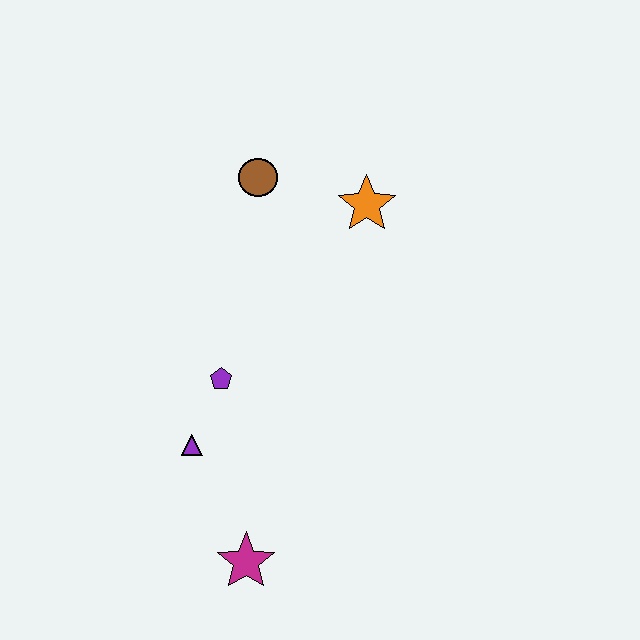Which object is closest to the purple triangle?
The purple pentagon is closest to the purple triangle.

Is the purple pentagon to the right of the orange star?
No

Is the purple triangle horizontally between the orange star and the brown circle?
No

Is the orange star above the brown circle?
No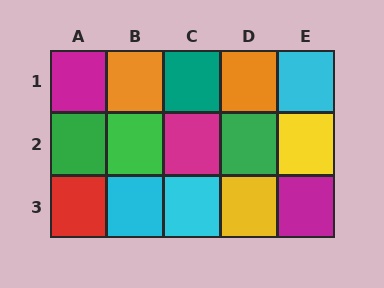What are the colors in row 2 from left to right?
Green, green, magenta, green, yellow.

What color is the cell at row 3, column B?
Cyan.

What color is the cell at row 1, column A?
Magenta.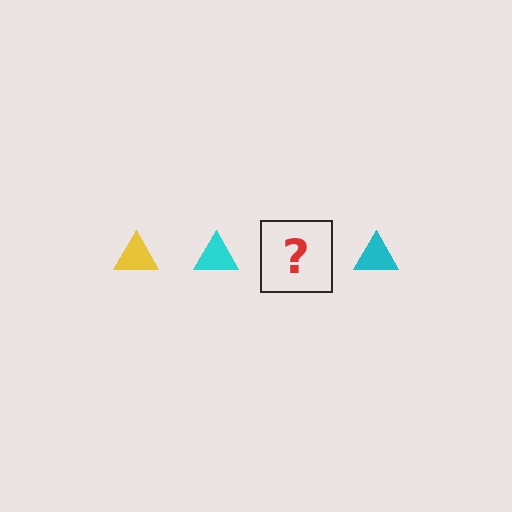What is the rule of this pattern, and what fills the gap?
The rule is that the pattern cycles through yellow, cyan triangles. The gap should be filled with a yellow triangle.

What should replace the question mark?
The question mark should be replaced with a yellow triangle.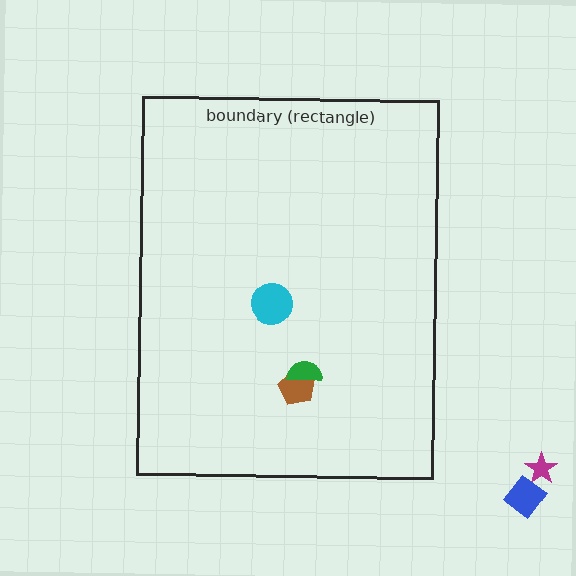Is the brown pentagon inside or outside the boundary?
Inside.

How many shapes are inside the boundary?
3 inside, 2 outside.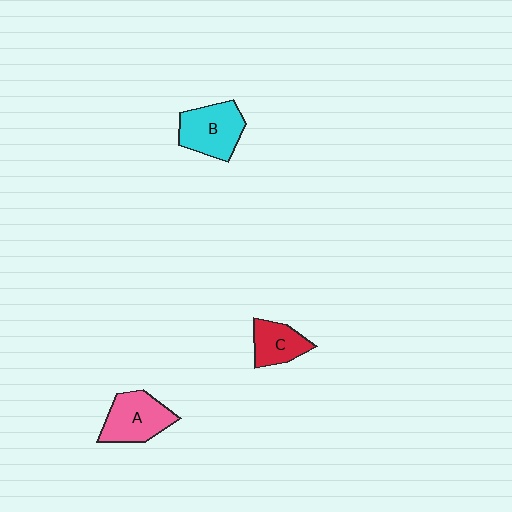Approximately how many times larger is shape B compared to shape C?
Approximately 1.4 times.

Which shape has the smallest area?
Shape C (red).